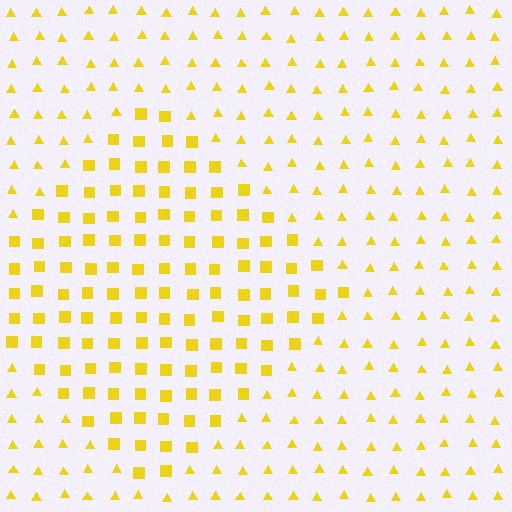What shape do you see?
I see a diamond.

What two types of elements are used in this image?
The image uses squares inside the diamond region and triangles outside it.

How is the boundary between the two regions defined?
The boundary is defined by a change in element shape: squares inside vs. triangles outside. All elements share the same color and spacing.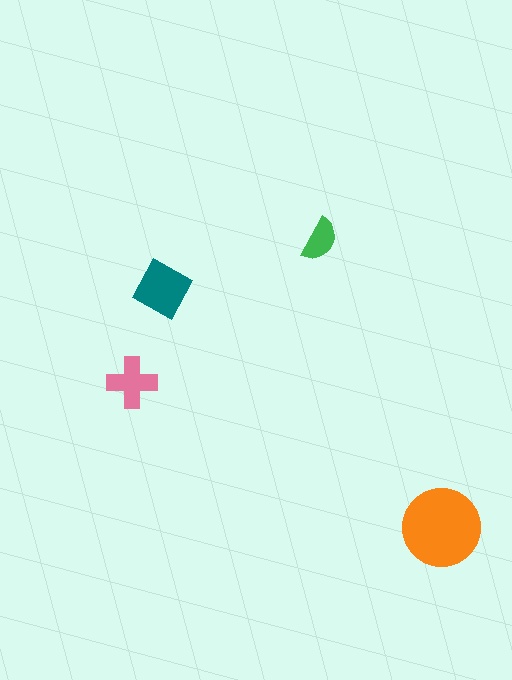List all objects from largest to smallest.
The orange circle, the teal diamond, the pink cross, the green semicircle.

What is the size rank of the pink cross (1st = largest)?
3rd.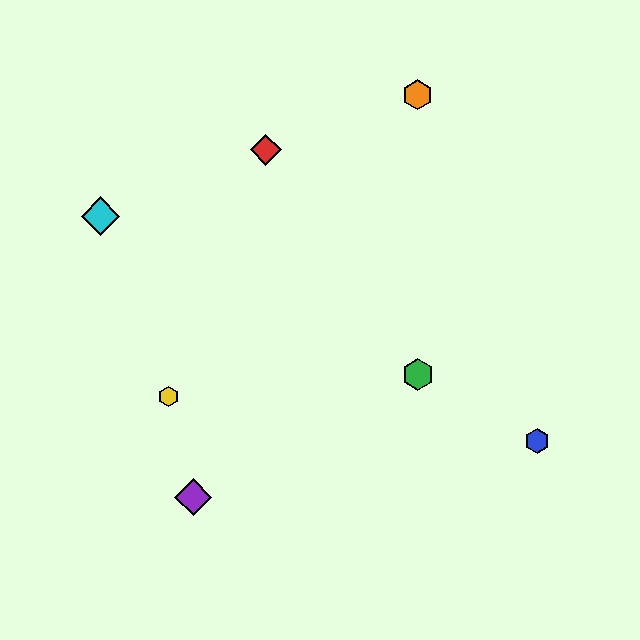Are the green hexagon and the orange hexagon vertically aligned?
Yes, both are at x≈418.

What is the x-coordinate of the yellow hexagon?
The yellow hexagon is at x≈169.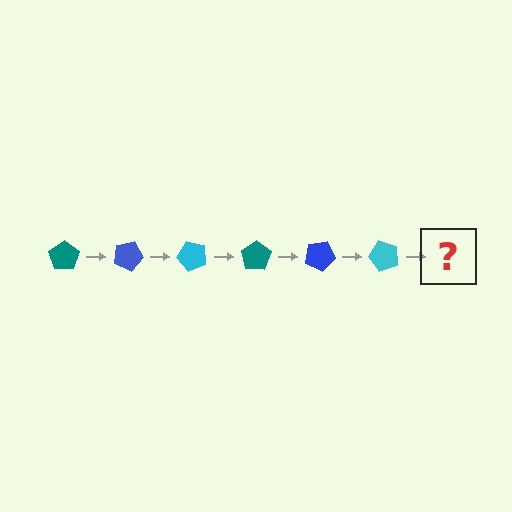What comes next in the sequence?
The next element should be a teal pentagon, rotated 150 degrees from the start.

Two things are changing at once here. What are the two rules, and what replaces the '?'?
The two rules are that it rotates 25 degrees each step and the color cycles through teal, blue, and cyan. The '?' should be a teal pentagon, rotated 150 degrees from the start.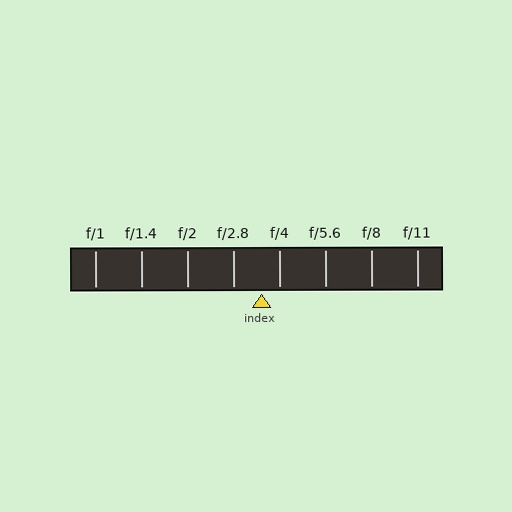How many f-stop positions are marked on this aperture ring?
There are 8 f-stop positions marked.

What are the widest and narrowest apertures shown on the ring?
The widest aperture shown is f/1 and the narrowest is f/11.